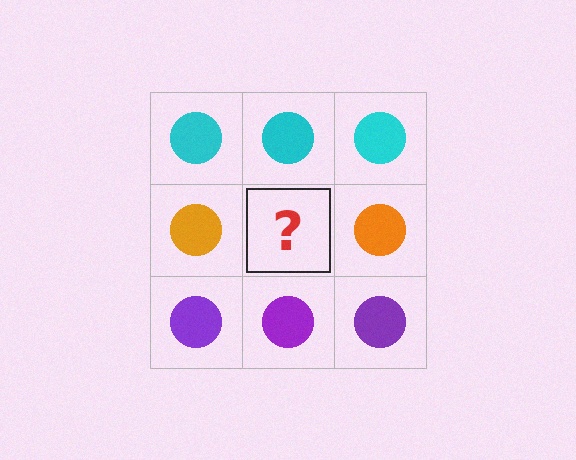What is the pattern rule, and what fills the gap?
The rule is that each row has a consistent color. The gap should be filled with an orange circle.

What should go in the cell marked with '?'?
The missing cell should contain an orange circle.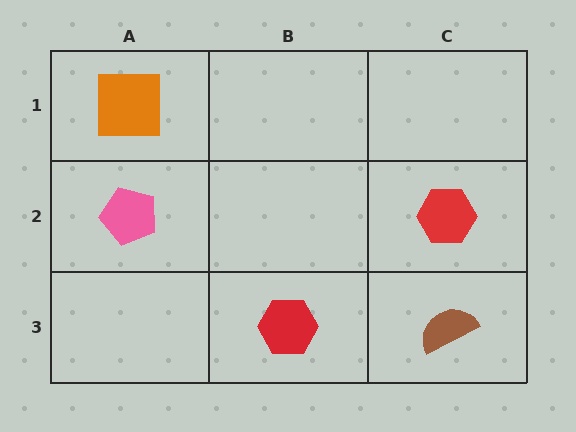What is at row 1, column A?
An orange square.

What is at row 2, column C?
A red hexagon.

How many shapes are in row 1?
1 shape.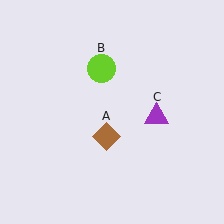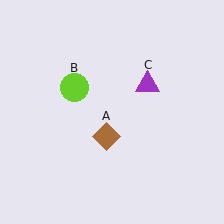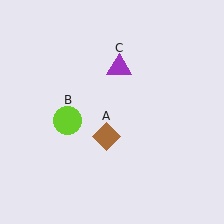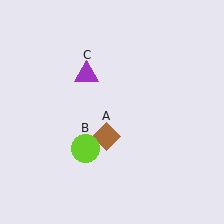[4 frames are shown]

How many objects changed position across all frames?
2 objects changed position: lime circle (object B), purple triangle (object C).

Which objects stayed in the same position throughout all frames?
Brown diamond (object A) remained stationary.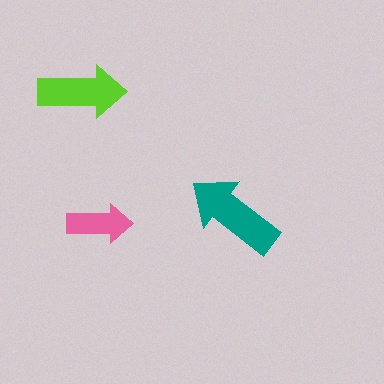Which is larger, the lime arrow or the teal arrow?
The teal one.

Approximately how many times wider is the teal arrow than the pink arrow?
About 1.5 times wider.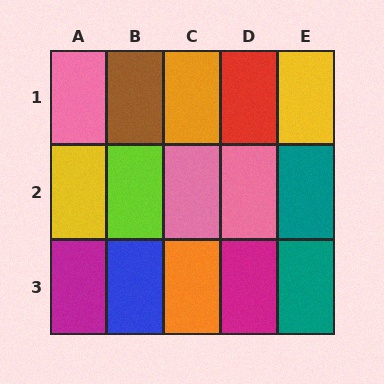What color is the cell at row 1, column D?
Red.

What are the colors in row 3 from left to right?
Magenta, blue, orange, magenta, teal.